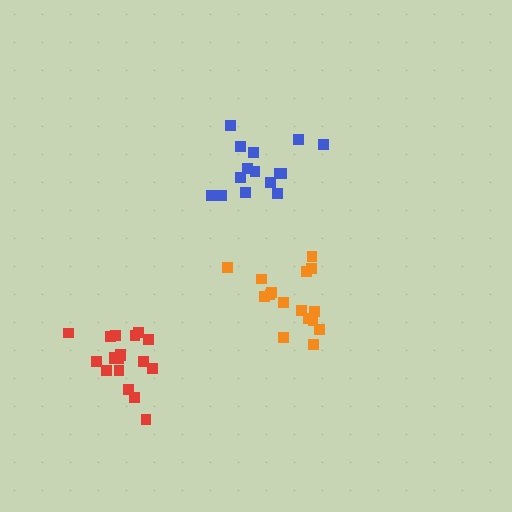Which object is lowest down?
The red cluster is bottommost.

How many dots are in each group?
Group 1: 16 dots, Group 2: 19 dots, Group 3: 16 dots (51 total).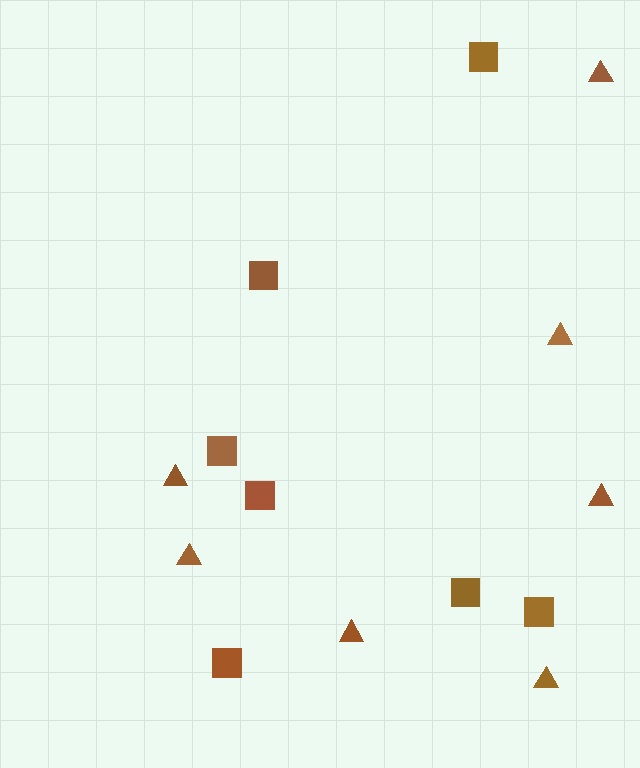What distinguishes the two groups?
There are 2 groups: one group of triangles (7) and one group of squares (7).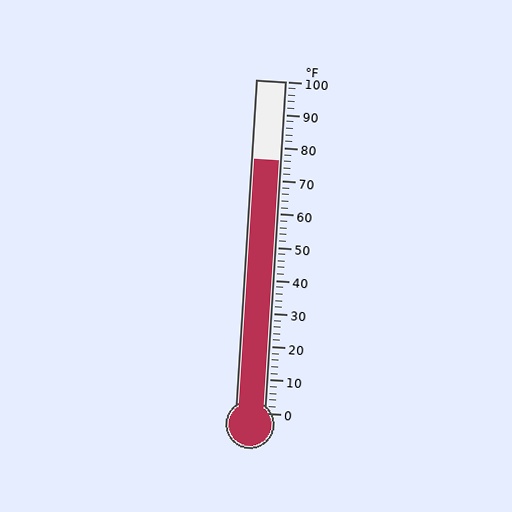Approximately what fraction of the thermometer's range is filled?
The thermometer is filled to approximately 75% of its range.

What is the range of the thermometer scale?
The thermometer scale ranges from 0°F to 100°F.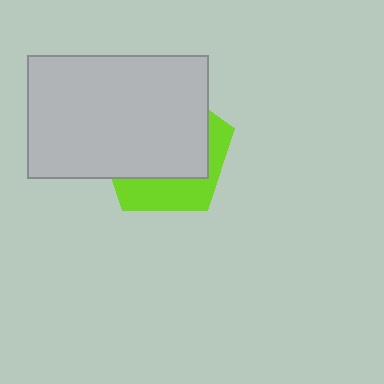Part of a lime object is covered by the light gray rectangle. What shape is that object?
It is a pentagon.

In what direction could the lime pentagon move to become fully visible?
The lime pentagon could move toward the lower-right. That would shift it out from behind the light gray rectangle entirely.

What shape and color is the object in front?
The object in front is a light gray rectangle.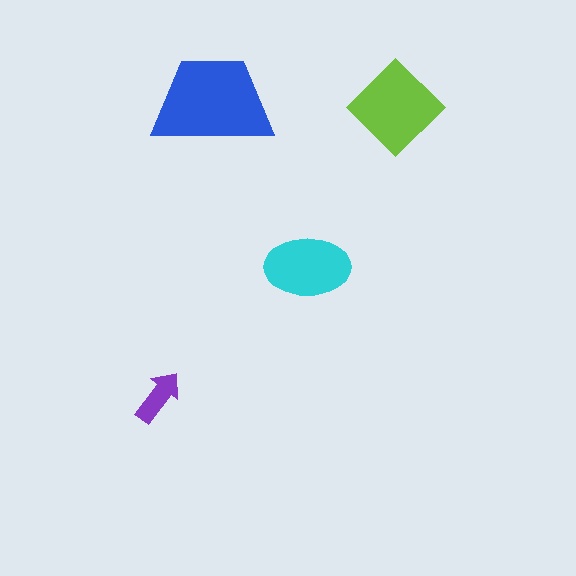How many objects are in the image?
There are 4 objects in the image.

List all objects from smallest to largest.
The purple arrow, the cyan ellipse, the lime diamond, the blue trapezoid.